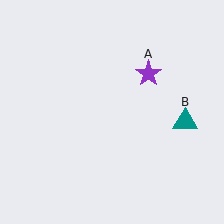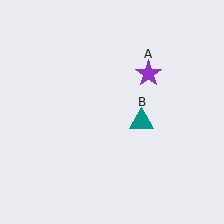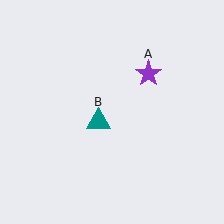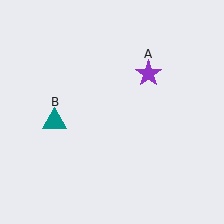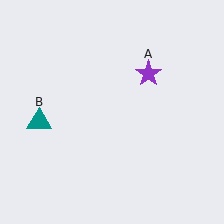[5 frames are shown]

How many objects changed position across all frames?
1 object changed position: teal triangle (object B).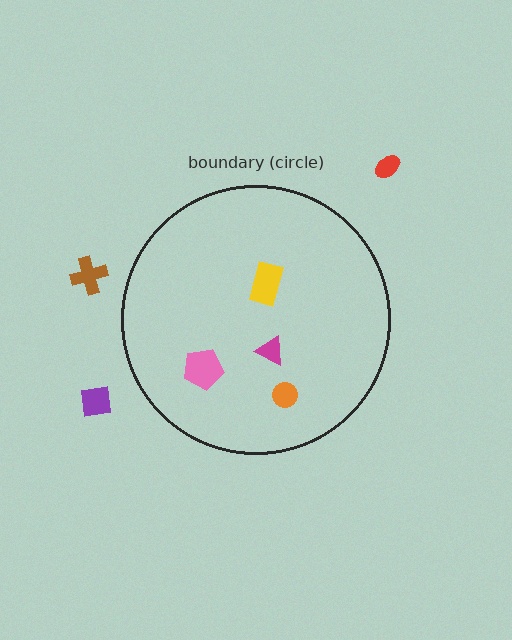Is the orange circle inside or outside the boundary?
Inside.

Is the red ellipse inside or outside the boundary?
Outside.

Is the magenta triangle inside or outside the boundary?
Inside.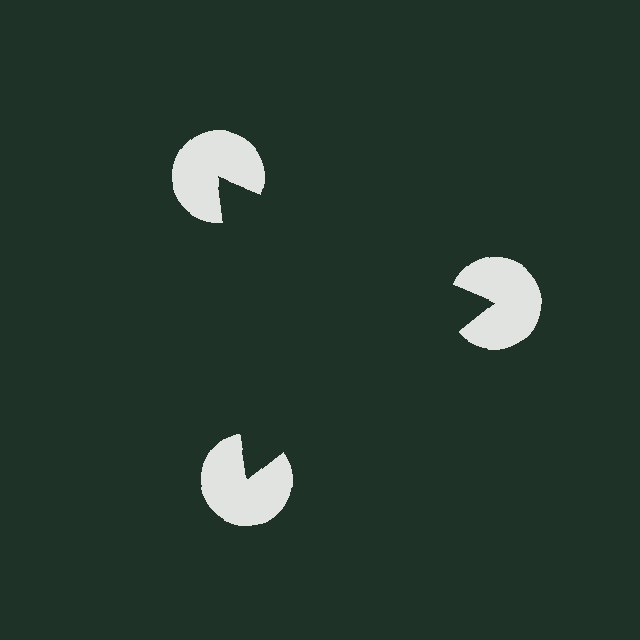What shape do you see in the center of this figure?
An illusory triangle — its edges are inferred from the aligned wedge cuts in the pac-man discs, not physically drawn.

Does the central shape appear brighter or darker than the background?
It typically appears slightly darker than the background, even though no actual brightness change is drawn.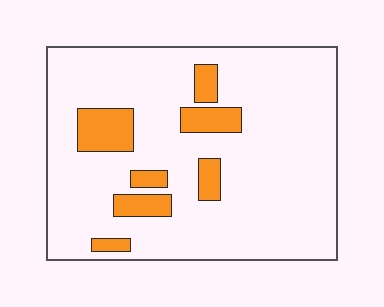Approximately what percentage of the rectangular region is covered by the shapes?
Approximately 15%.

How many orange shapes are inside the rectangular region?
7.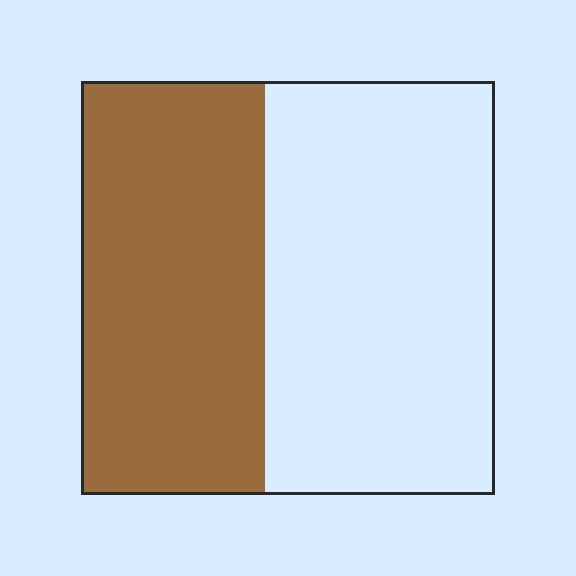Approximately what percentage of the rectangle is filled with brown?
Approximately 45%.